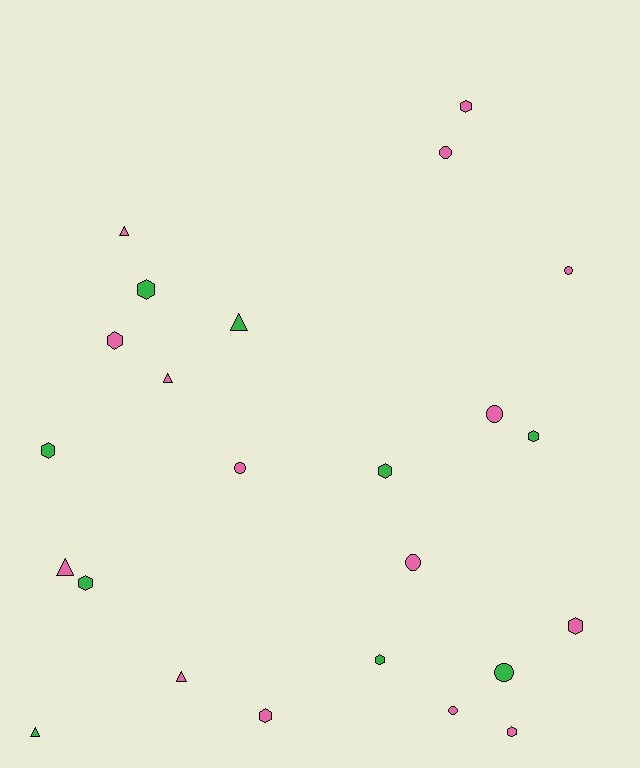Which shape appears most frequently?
Hexagon, with 11 objects.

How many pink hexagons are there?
There are 5 pink hexagons.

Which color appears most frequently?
Pink, with 15 objects.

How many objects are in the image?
There are 24 objects.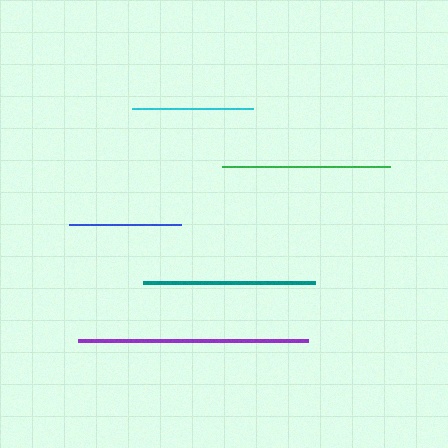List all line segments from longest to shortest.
From longest to shortest: purple, teal, green, cyan, blue.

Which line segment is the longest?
The purple line is the longest at approximately 230 pixels.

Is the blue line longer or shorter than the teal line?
The teal line is longer than the blue line.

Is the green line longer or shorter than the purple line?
The purple line is longer than the green line.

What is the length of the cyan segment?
The cyan segment is approximately 121 pixels long.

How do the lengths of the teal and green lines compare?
The teal and green lines are approximately the same length.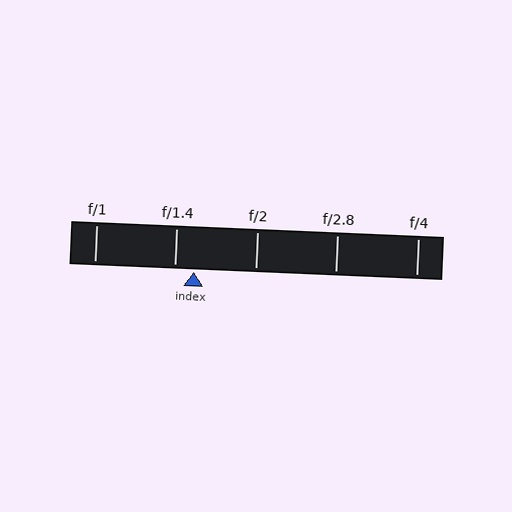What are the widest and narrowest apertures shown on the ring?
The widest aperture shown is f/1 and the narrowest is f/4.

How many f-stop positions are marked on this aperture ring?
There are 5 f-stop positions marked.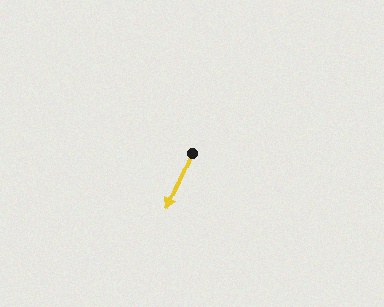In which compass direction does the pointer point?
Southwest.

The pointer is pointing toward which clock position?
Roughly 7 o'clock.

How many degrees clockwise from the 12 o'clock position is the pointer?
Approximately 204 degrees.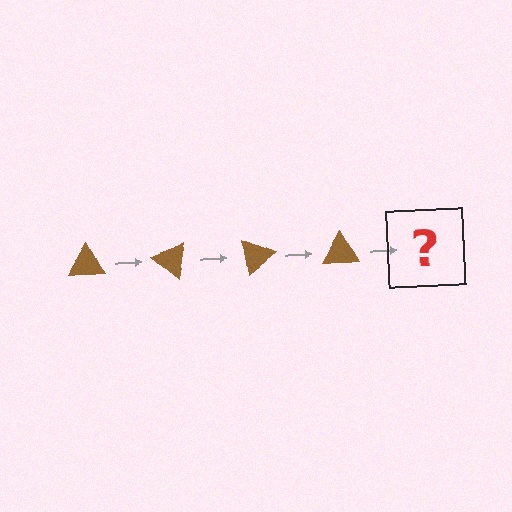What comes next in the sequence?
The next element should be a brown triangle rotated 160 degrees.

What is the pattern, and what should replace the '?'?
The pattern is that the triangle rotates 40 degrees each step. The '?' should be a brown triangle rotated 160 degrees.